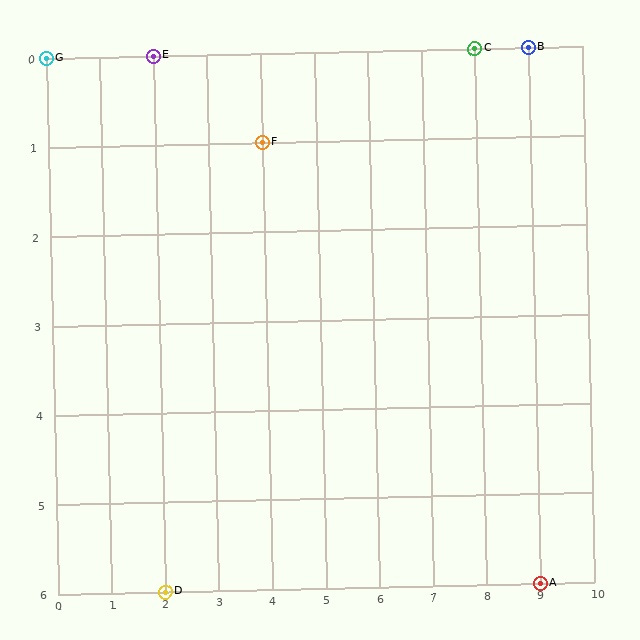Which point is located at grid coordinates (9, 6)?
Point A is at (9, 6).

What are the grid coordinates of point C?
Point C is at grid coordinates (8, 0).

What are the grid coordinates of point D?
Point D is at grid coordinates (2, 6).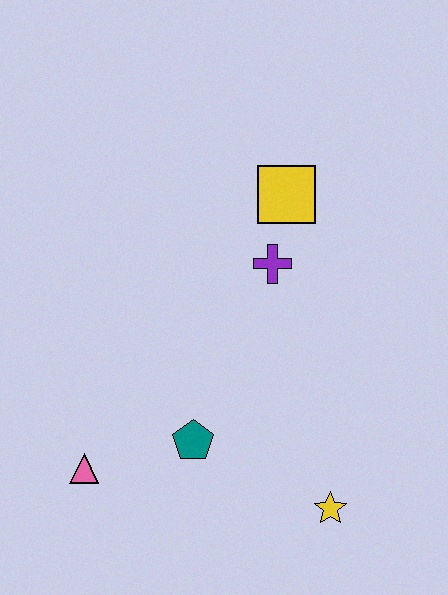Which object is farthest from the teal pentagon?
The yellow square is farthest from the teal pentagon.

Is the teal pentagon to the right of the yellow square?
No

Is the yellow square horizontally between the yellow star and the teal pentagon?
Yes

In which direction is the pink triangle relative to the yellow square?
The pink triangle is below the yellow square.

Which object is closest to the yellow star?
The teal pentagon is closest to the yellow star.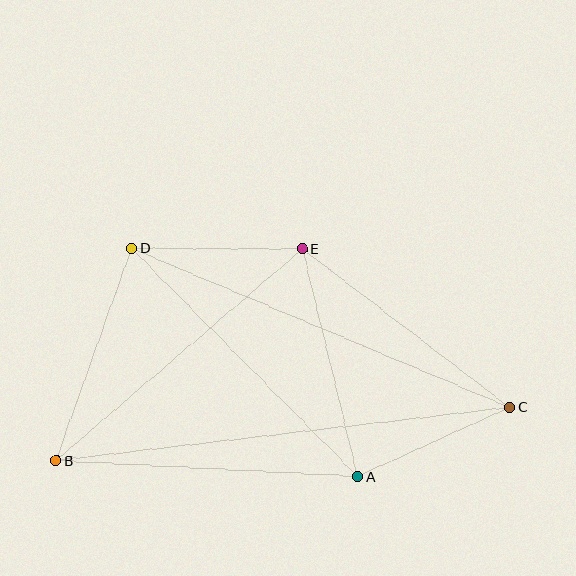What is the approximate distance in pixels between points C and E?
The distance between C and E is approximately 261 pixels.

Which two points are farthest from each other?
Points B and C are farthest from each other.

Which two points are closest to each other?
Points A and C are closest to each other.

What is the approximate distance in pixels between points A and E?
The distance between A and E is approximately 235 pixels.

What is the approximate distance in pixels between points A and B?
The distance between A and B is approximately 302 pixels.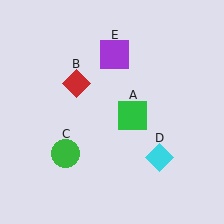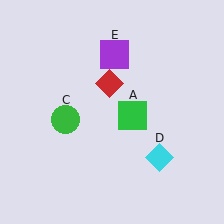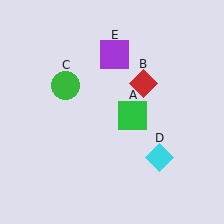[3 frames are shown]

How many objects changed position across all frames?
2 objects changed position: red diamond (object B), green circle (object C).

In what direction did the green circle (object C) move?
The green circle (object C) moved up.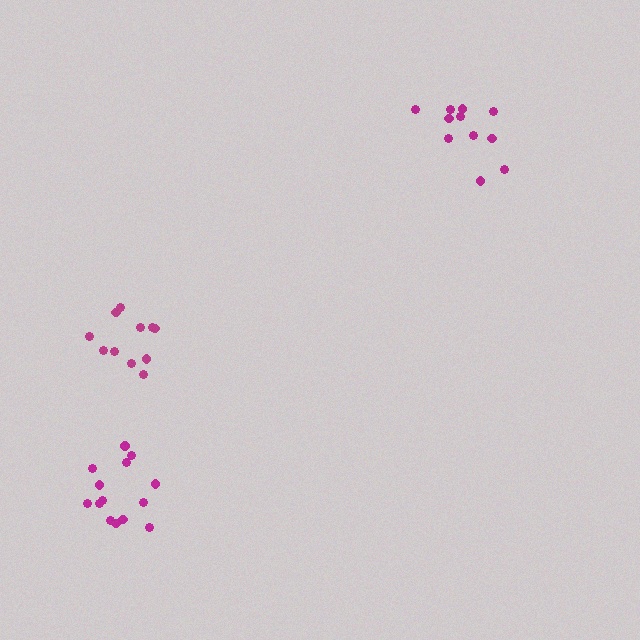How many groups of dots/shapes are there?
There are 3 groups.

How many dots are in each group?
Group 1: 11 dots, Group 2: 14 dots, Group 3: 11 dots (36 total).